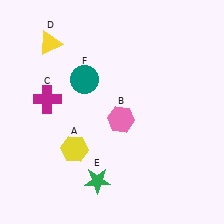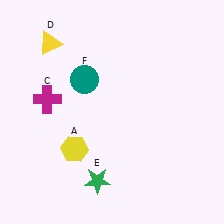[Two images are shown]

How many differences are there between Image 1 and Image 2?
There is 1 difference between the two images.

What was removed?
The pink hexagon (B) was removed in Image 2.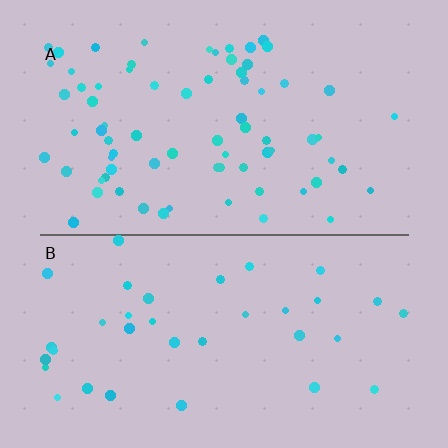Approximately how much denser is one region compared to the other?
Approximately 2.1× — region A over region B.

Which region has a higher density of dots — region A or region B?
A (the top).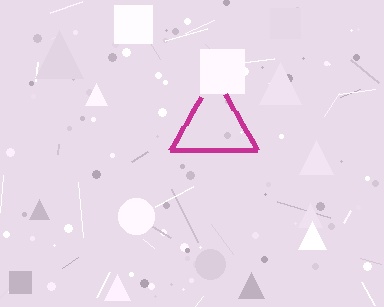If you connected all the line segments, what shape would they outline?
They would outline a triangle.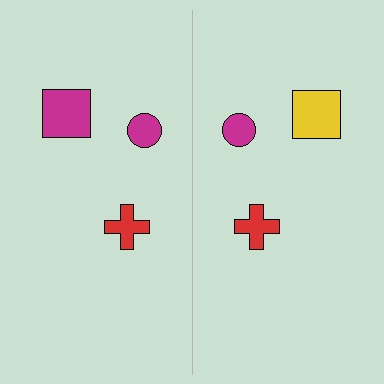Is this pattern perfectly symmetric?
No, the pattern is not perfectly symmetric. The yellow square on the right side breaks the symmetry — its mirror counterpart is magenta.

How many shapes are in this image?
There are 6 shapes in this image.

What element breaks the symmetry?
The yellow square on the right side breaks the symmetry — its mirror counterpart is magenta.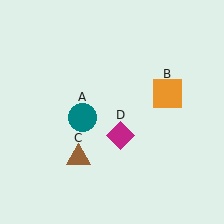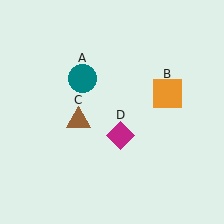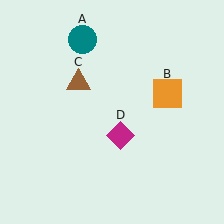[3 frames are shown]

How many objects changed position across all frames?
2 objects changed position: teal circle (object A), brown triangle (object C).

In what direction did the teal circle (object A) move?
The teal circle (object A) moved up.